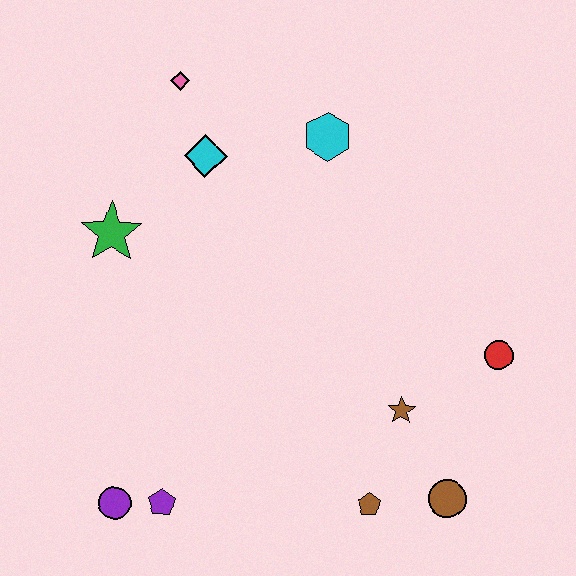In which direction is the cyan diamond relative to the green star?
The cyan diamond is to the right of the green star.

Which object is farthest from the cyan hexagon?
The purple circle is farthest from the cyan hexagon.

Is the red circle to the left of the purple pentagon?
No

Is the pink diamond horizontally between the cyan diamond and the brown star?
No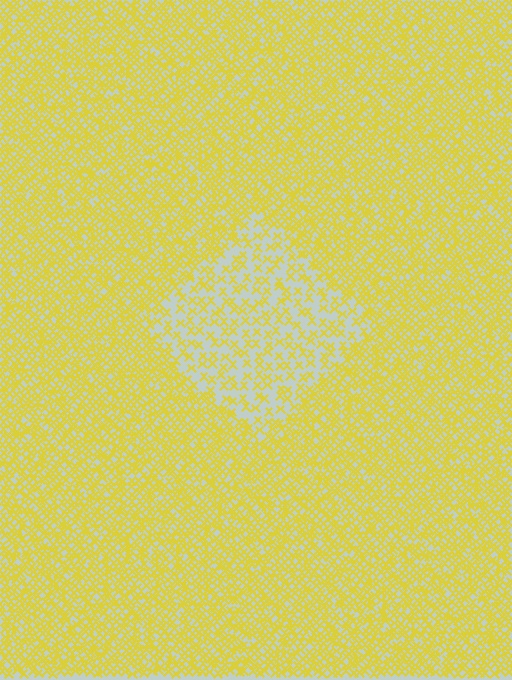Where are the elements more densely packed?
The elements are more densely packed outside the diamond boundary.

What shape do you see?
I see a diamond.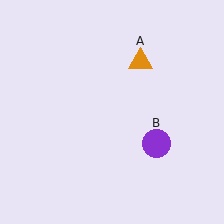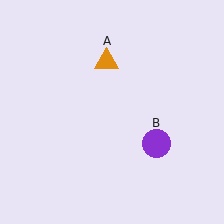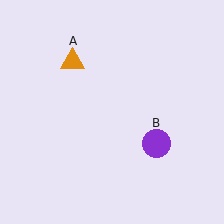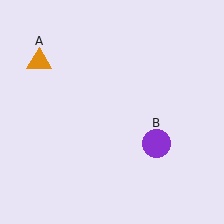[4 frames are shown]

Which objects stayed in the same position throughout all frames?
Purple circle (object B) remained stationary.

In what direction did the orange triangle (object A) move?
The orange triangle (object A) moved left.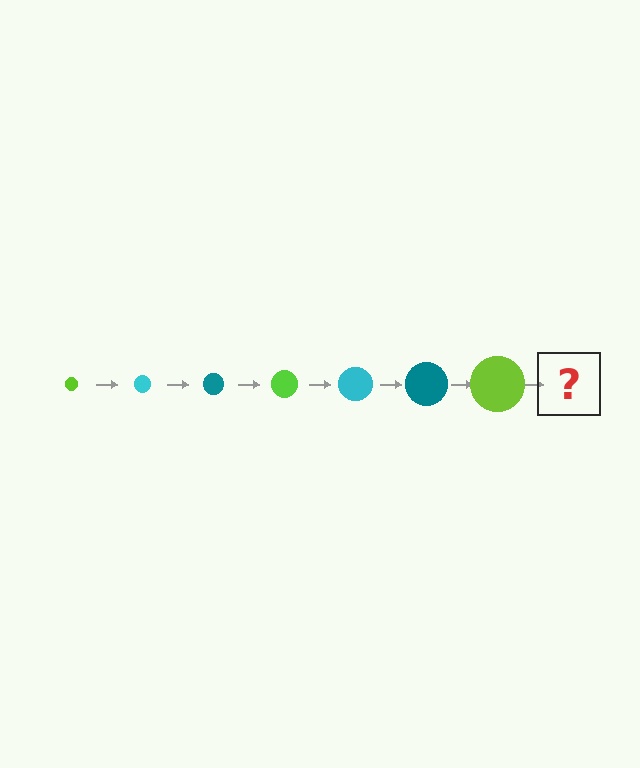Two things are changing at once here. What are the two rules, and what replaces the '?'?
The two rules are that the circle grows larger each step and the color cycles through lime, cyan, and teal. The '?' should be a cyan circle, larger than the previous one.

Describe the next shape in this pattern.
It should be a cyan circle, larger than the previous one.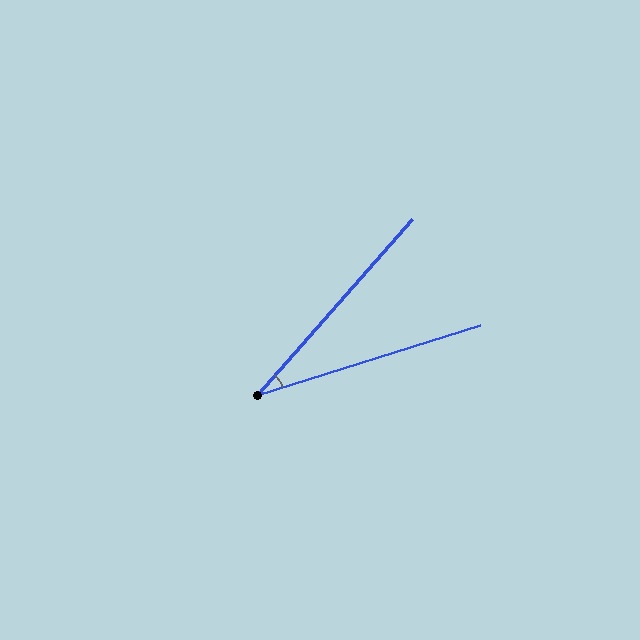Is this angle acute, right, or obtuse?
It is acute.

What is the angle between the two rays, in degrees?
Approximately 31 degrees.